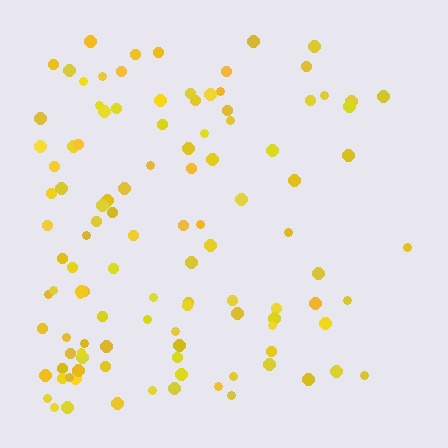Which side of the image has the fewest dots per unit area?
The right.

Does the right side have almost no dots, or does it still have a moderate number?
Still a moderate number, just noticeably fewer than the left.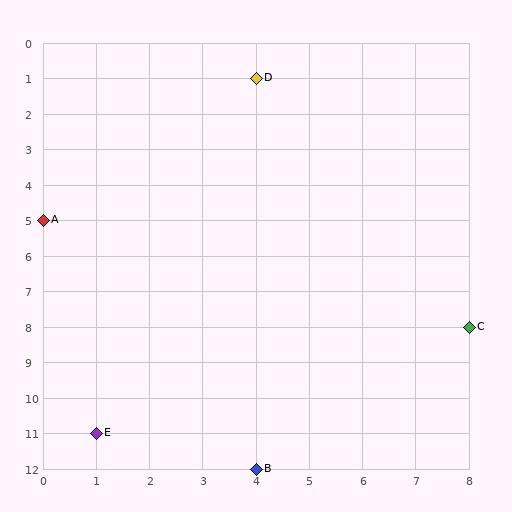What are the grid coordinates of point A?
Point A is at grid coordinates (0, 5).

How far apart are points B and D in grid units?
Points B and D are 11 rows apart.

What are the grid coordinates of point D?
Point D is at grid coordinates (4, 1).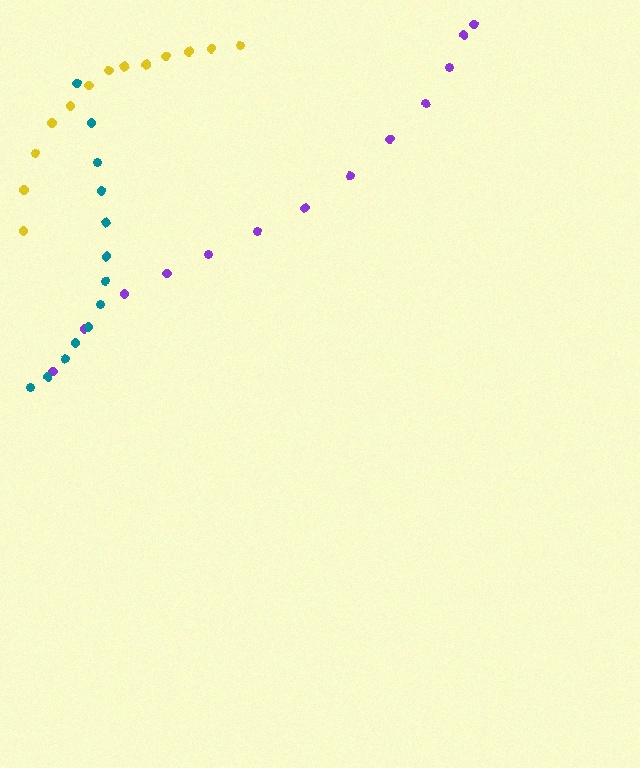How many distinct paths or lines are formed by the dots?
There are 3 distinct paths.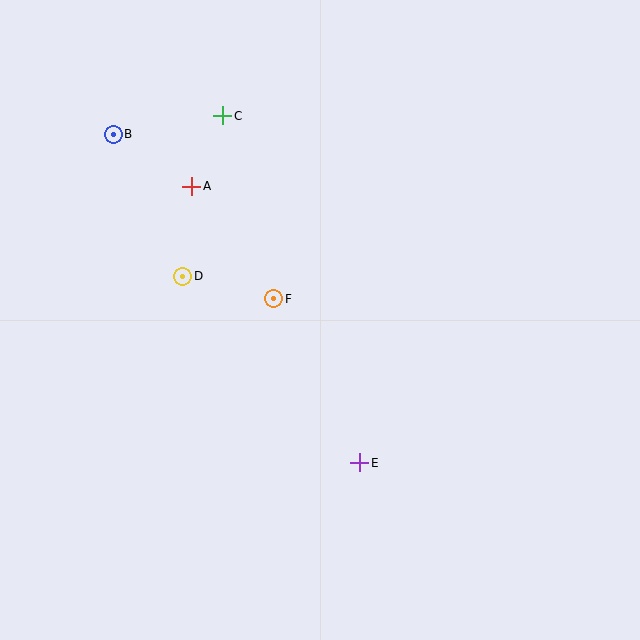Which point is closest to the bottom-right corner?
Point E is closest to the bottom-right corner.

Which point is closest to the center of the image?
Point F at (274, 299) is closest to the center.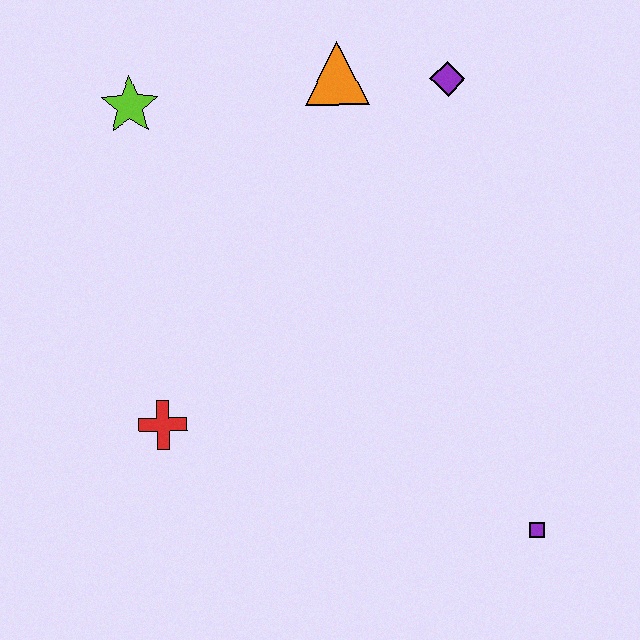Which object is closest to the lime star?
The orange triangle is closest to the lime star.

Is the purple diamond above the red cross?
Yes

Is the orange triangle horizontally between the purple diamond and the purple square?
No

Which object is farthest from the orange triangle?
The purple square is farthest from the orange triangle.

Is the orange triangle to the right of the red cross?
Yes